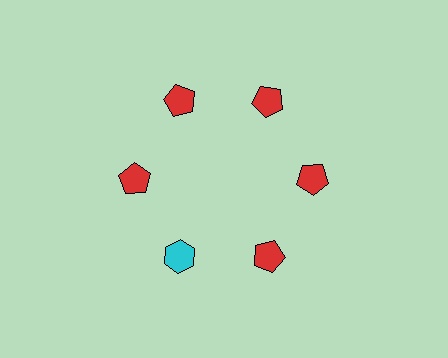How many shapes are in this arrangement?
There are 6 shapes arranged in a ring pattern.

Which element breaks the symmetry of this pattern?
The cyan hexagon at roughly the 7 o'clock position breaks the symmetry. All other shapes are red pentagons.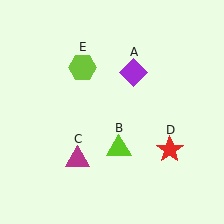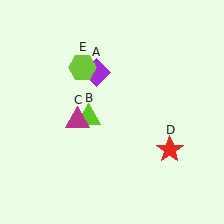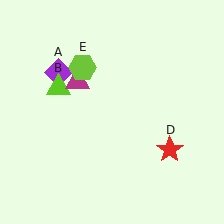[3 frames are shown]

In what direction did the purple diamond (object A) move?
The purple diamond (object A) moved left.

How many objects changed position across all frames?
3 objects changed position: purple diamond (object A), lime triangle (object B), magenta triangle (object C).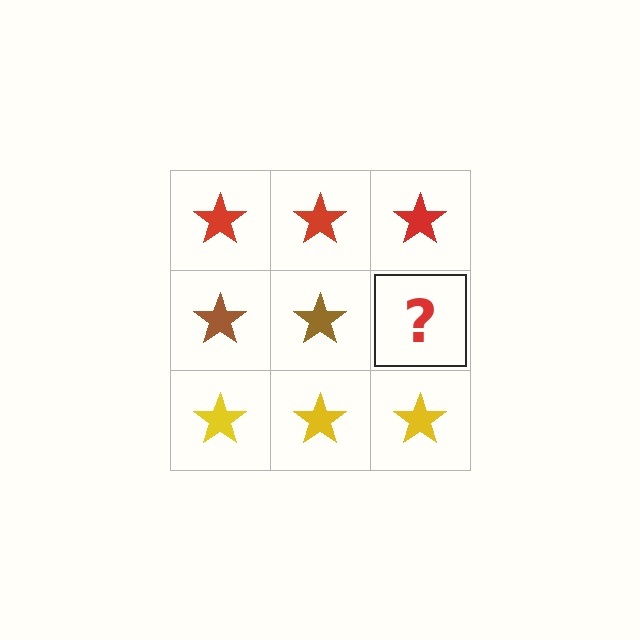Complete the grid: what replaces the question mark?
The question mark should be replaced with a brown star.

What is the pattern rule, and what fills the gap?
The rule is that each row has a consistent color. The gap should be filled with a brown star.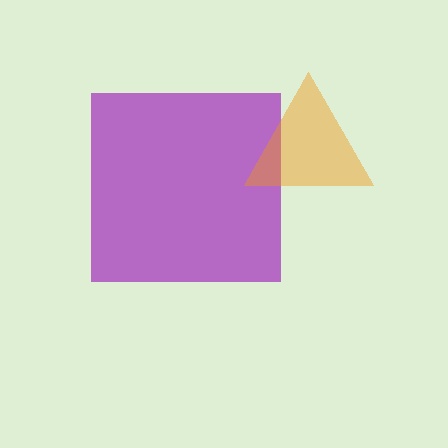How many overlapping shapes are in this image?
There are 2 overlapping shapes in the image.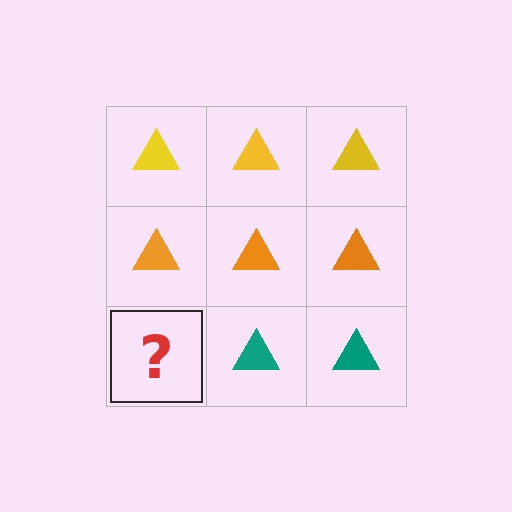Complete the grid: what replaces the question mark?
The question mark should be replaced with a teal triangle.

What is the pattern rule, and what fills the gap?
The rule is that each row has a consistent color. The gap should be filled with a teal triangle.